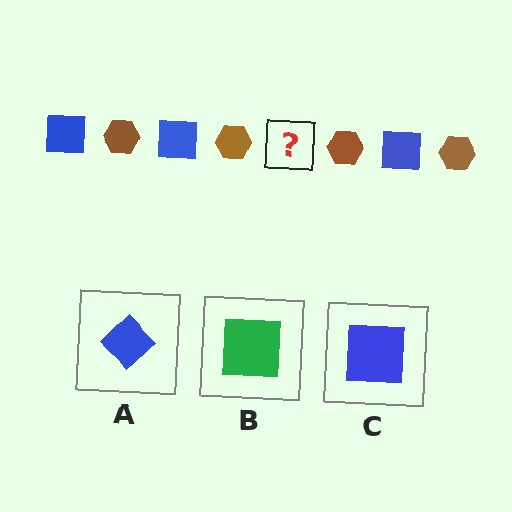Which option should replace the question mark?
Option C.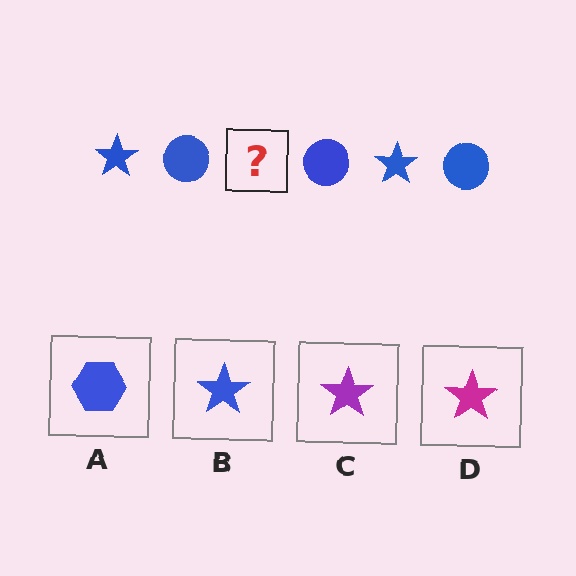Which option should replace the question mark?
Option B.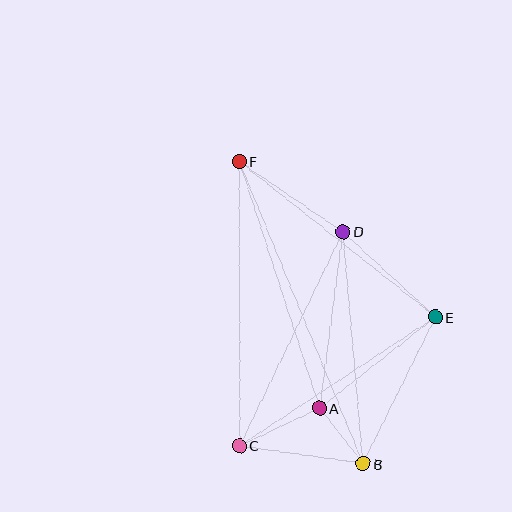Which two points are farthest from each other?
Points B and F are farthest from each other.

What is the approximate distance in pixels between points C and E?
The distance between C and E is approximately 234 pixels.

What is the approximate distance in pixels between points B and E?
The distance between B and E is approximately 163 pixels.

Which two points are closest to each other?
Points A and B are closest to each other.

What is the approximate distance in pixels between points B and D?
The distance between B and D is approximately 233 pixels.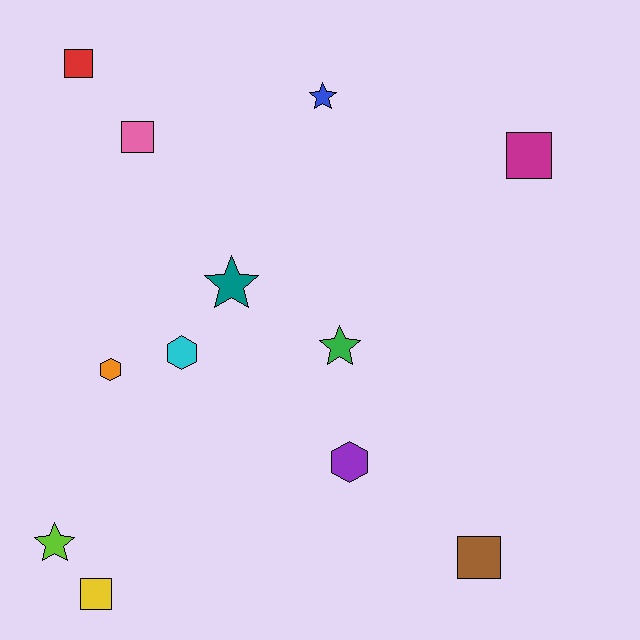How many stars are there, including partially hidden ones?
There are 4 stars.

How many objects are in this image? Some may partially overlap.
There are 12 objects.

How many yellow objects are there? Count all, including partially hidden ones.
There is 1 yellow object.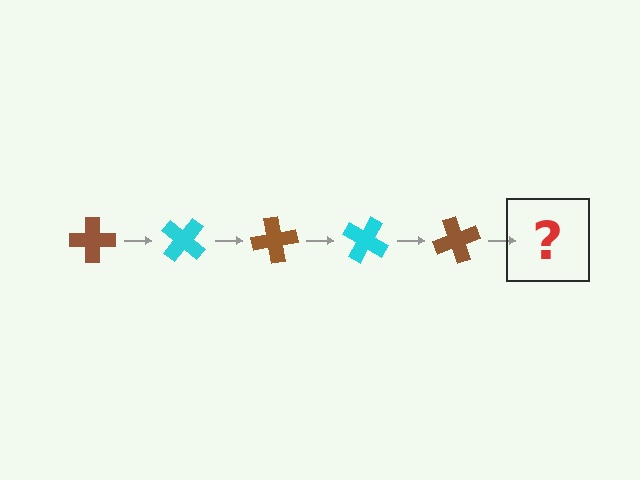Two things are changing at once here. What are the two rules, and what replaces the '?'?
The two rules are that it rotates 40 degrees each step and the color cycles through brown and cyan. The '?' should be a cyan cross, rotated 200 degrees from the start.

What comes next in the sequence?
The next element should be a cyan cross, rotated 200 degrees from the start.